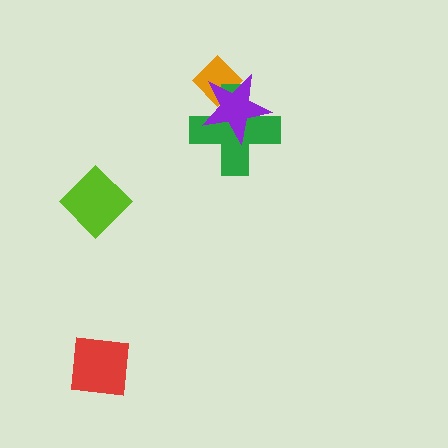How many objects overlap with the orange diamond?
2 objects overlap with the orange diamond.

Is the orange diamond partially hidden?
Yes, it is partially covered by another shape.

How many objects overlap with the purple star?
2 objects overlap with the purple star.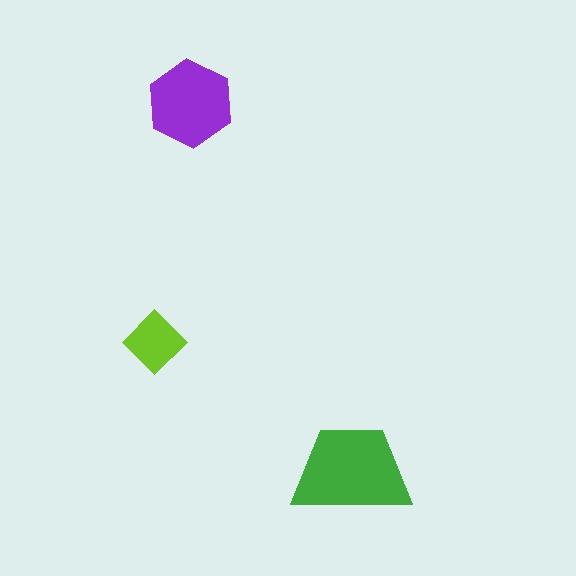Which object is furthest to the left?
The lime diamond is leftmost.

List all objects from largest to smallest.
The green trapezoid, the purple hexagon, the lime diamond.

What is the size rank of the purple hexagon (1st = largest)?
2nd.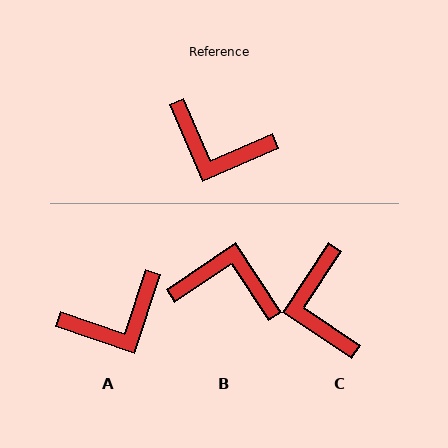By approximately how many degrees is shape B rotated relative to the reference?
Approximately 169 degrees clockwise.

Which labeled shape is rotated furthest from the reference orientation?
B, about 169 degrees away.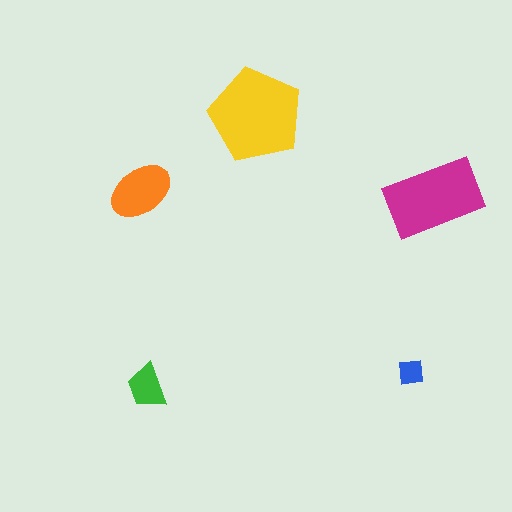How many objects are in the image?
There are 5 objects in the image.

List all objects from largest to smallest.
The yellow pentagon, the magenta rectangle, the orange ellipse, the green trapezoid, the blue square.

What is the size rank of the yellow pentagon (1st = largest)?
1st.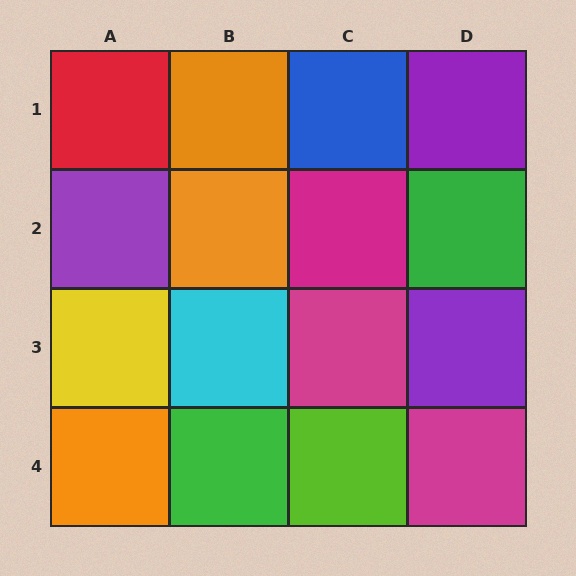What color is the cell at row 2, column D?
Green.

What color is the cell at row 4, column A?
Orange.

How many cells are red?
1 cell is red.